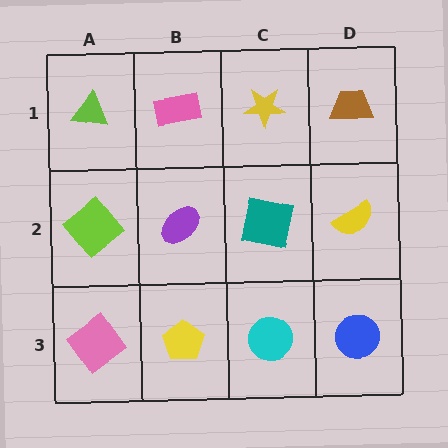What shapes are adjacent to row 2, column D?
A brown trapezoid (row 1, column D), a blue circle (row 3, column D), a teal square (row 2, column C).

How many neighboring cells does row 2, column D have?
3.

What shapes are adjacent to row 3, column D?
A yellow semicircle (row 2, column D), a cyan circle (row 3, column C).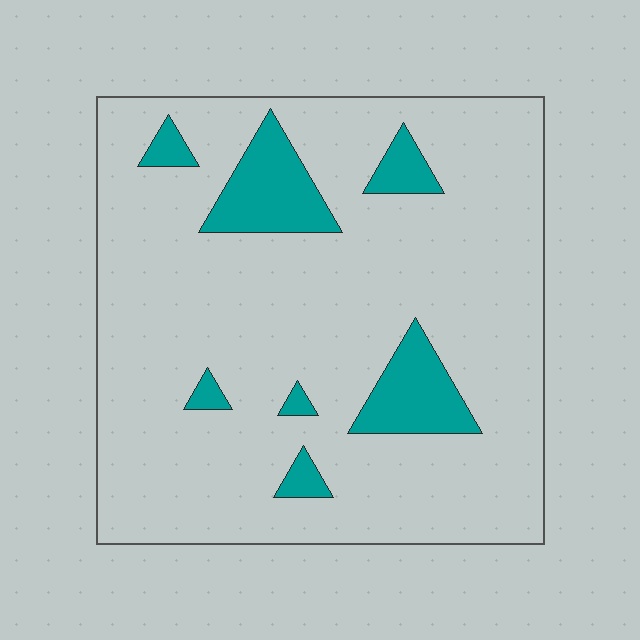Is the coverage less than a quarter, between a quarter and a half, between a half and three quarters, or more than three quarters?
Less than a quarter.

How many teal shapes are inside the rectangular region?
7.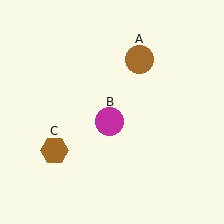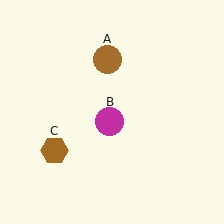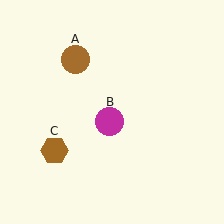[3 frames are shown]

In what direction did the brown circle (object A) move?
The brown circle (object A) moved left.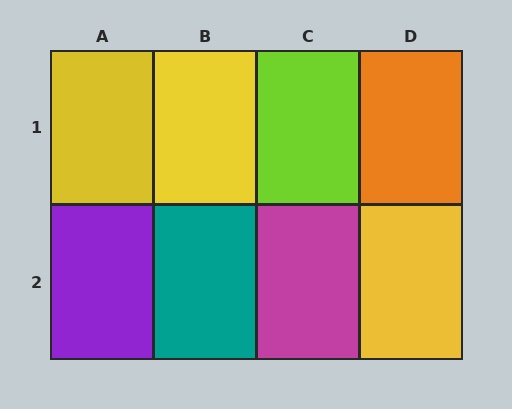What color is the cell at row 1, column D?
Orange.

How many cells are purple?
1 cell is purple.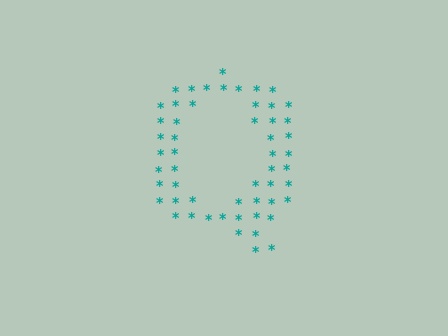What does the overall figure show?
The overall figure shows the letter Q.